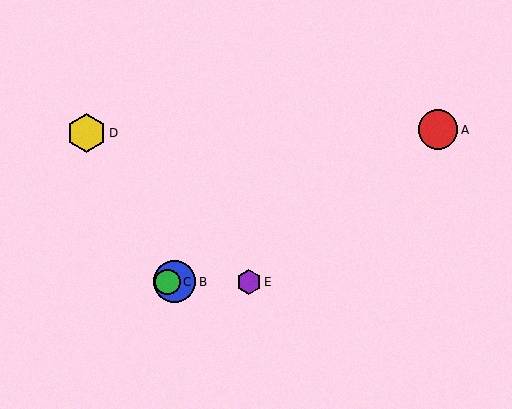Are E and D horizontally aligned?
No, E is at y≈282 and D is at y≈133.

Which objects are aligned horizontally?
Objects B, C, E are aligned horizontally.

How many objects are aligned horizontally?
3 objects (B, C, E) are aligned horizontally.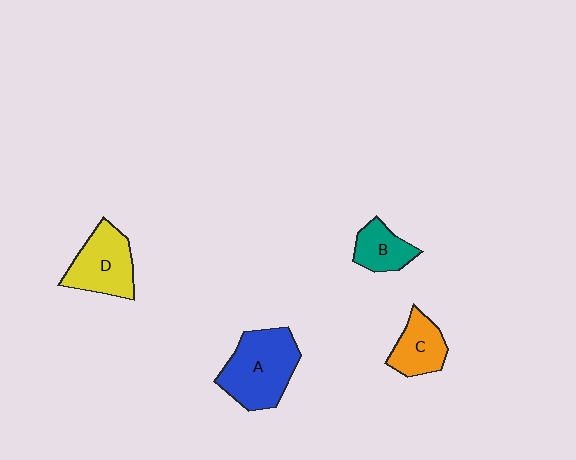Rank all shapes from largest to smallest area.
From largest to smallest: A (blue), D (yellow), C (orange), B (teal).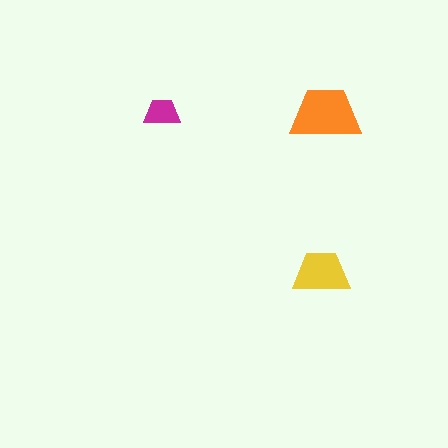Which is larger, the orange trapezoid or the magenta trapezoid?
The orange one.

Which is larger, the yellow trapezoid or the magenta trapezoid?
The yellow one.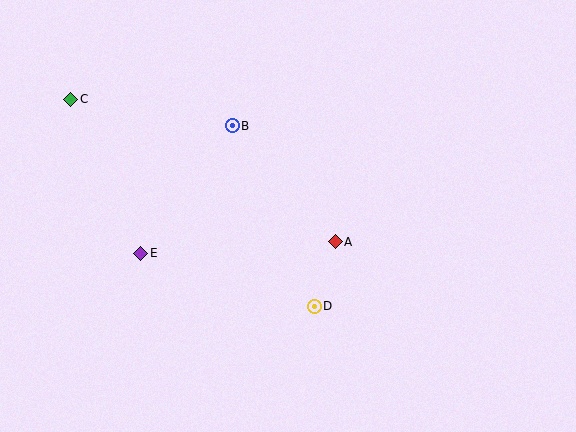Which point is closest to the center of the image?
Point A at (335, 242) is closest to the center.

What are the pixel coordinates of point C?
Point C is at (71, 99).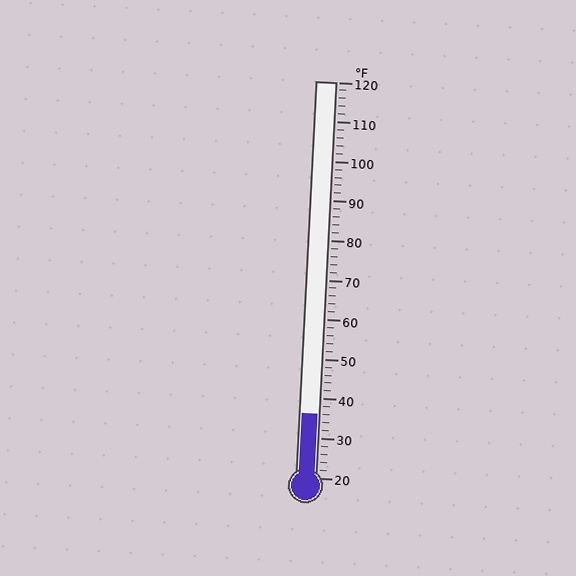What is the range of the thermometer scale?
The thermometer scale ranges from 20°F to 120°F.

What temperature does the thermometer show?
The thermometer shows approximately 36°F.